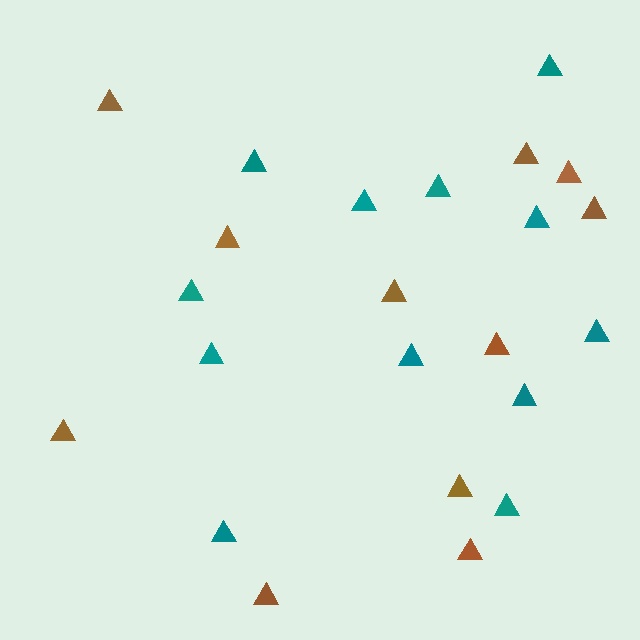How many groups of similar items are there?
There are 2 groups: one group of brown triangles (11) and one group of teal triangles (12).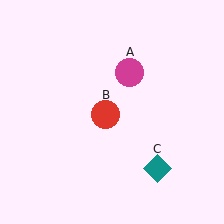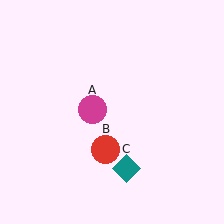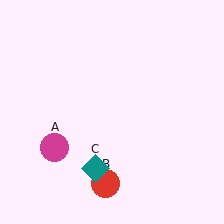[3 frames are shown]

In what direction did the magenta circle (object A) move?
The magenta circle (object A) moved down and to the left.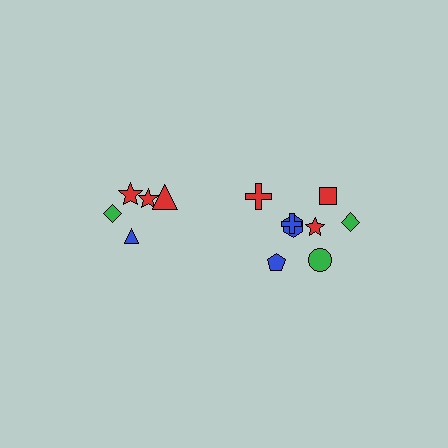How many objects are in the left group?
There are 5 objects.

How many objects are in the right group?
There are 8 objects.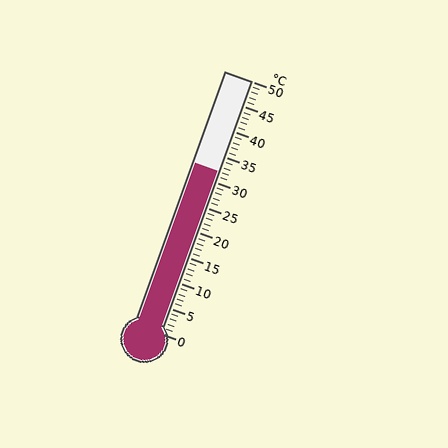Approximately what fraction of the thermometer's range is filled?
The thermometer is filled to approximately 65% of its range.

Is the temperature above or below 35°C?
The temperature is below 35°C.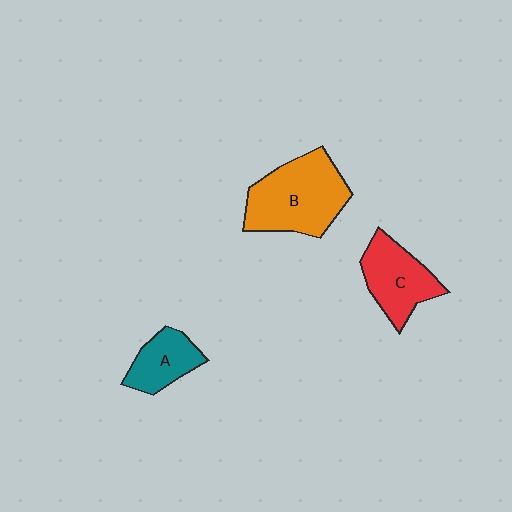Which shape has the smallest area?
Shape A (teal).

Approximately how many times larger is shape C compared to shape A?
Approximately 1.4 times.